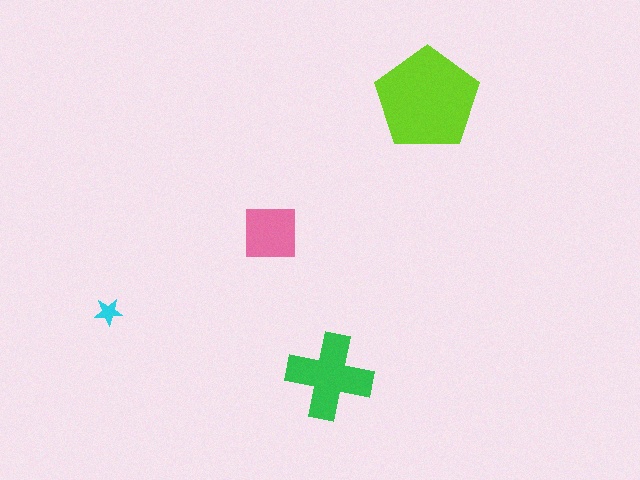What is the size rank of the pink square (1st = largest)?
3rd.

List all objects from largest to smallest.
The lime pentagon, the green cross, the pink square, the cyan star.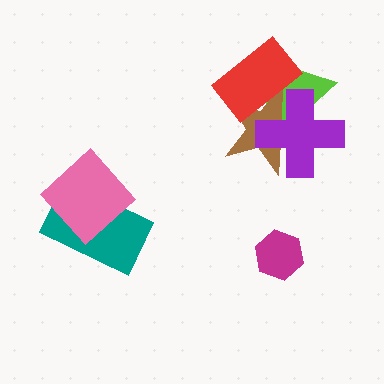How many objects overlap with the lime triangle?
3 objects overlap with the lime triangle.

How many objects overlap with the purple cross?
3 objects overlap with the purple cross.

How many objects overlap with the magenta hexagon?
0 objects overlap with the magenta hexagon.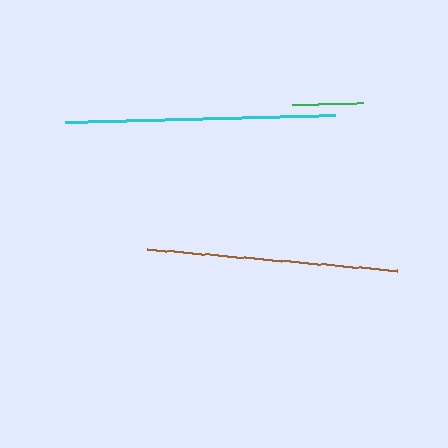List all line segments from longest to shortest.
From longest to shortest: cyan, brown, green.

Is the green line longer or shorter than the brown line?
The brown line is longer than the green line.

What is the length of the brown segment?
The brown segment is approximately 251 pixels long.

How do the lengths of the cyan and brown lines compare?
The cyan and brown lines are approximately the same length.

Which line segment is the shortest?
The green line is the shortest at approximately 72 pixels.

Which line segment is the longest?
The cyan line is the longest at approximately 270 pixels.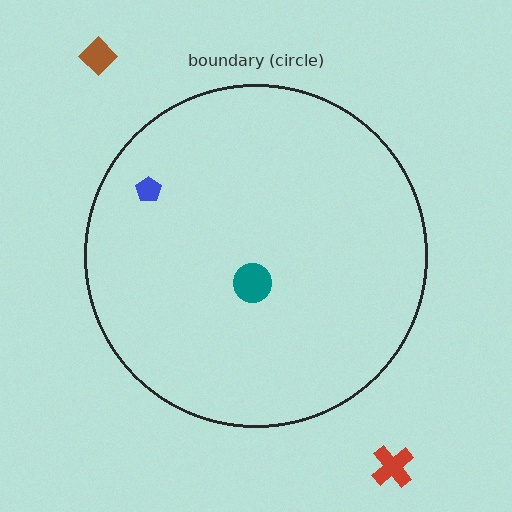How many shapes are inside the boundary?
2 inside, 2 outside.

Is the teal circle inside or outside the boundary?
Inside.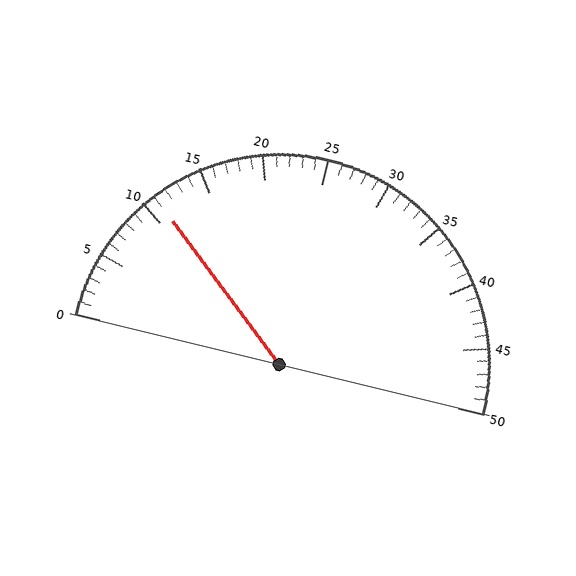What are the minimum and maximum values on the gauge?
The gauge ranges from 0 to 50.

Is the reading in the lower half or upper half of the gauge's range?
The reading is in the lower half of the range (0 to 50).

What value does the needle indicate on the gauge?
The needle indicates approximately 11.